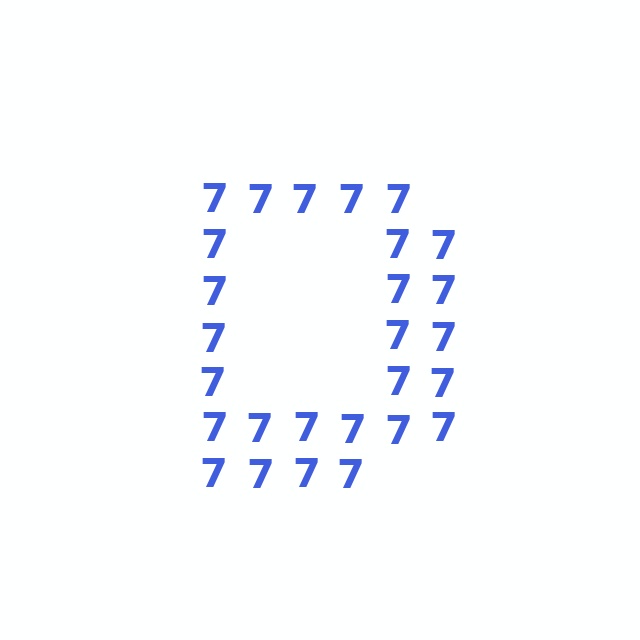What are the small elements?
The small elements are digit 7's.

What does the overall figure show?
The overall figure shows the letter D.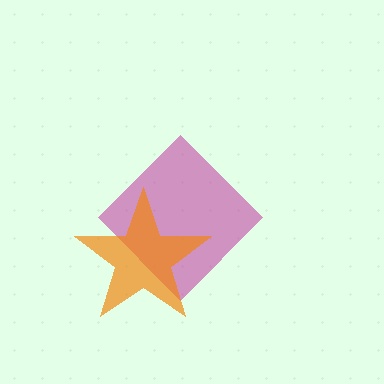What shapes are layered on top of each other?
The layered shapes are: a magenta diamond, an orange star.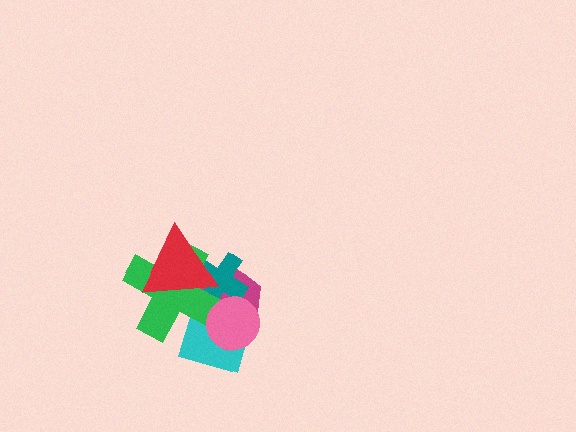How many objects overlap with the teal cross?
4 objects overlap with the teal cross.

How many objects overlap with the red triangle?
3 objects overlap with the red triangle.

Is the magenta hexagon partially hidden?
Yes, it is partially covered by another shape.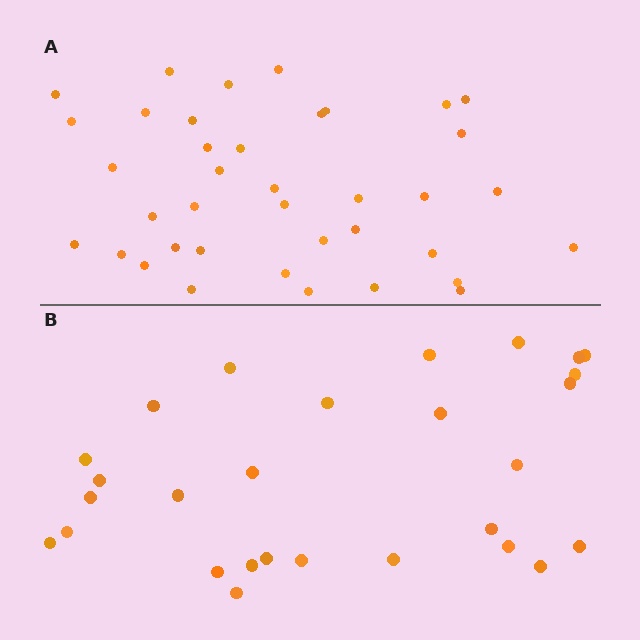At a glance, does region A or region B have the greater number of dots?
Region A (the top region) has more dots.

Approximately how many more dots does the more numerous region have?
Region A has roughly 10 or so more dots than region B.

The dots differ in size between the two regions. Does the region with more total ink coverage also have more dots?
No. Region B has more total ink coverage because its dots are larger, but region A actually contains more individual dots. Total area can be misleading — the number of items is what matters here.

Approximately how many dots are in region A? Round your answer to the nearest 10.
About 40 dots. (The exact count is 38, which rounds to 40.)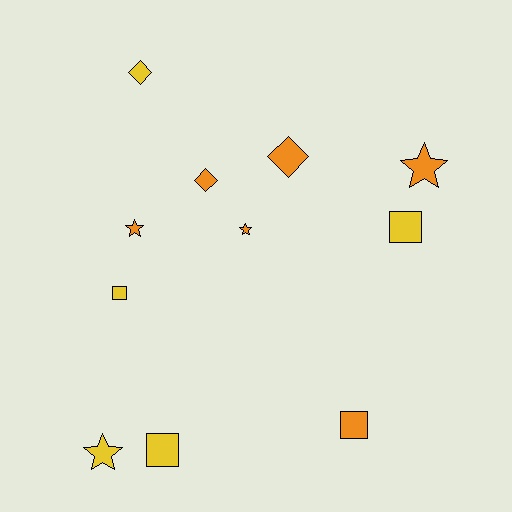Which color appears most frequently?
Orange, with 6 objects.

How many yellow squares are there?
There are 3 yellow squares.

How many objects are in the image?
There are 11 objects.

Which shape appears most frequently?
Star, with 4 objects.